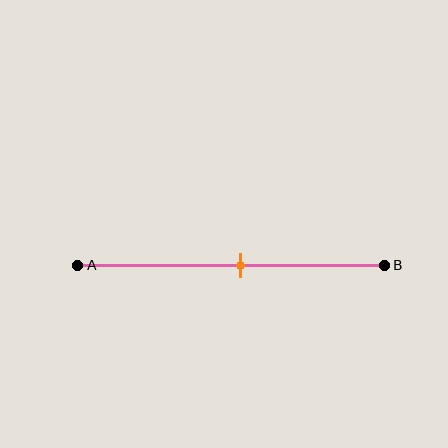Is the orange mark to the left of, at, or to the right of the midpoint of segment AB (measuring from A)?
The orange mark is to the right of the midpoint of segment AB.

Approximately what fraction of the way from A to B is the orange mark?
The orange mark is approximately 55% of the way from A to B.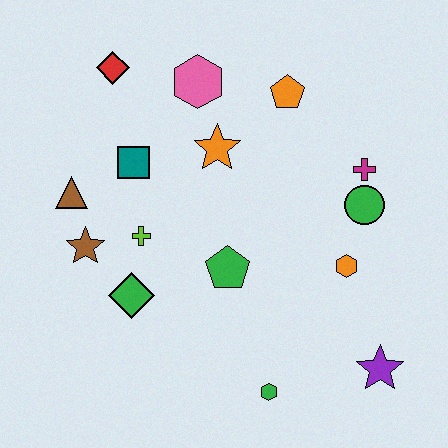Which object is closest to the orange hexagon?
The green circle is closest to the orange hexagon.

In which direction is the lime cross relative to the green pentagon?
The lime cross is to the left of the green pentagon.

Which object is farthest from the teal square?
The purple star is farthest from the teal square.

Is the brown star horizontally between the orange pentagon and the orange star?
No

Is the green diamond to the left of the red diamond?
No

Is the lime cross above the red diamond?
No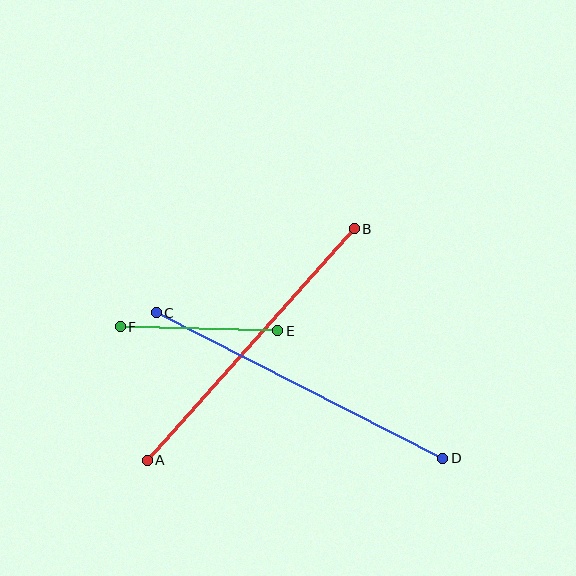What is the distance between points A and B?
The distance is approximately 311 pixels.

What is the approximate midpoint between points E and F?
The midpoint is at approximately (199, 329) pixels.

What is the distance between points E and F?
The distance is approximately 157 pixels.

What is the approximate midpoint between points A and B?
The midpoint is at approximately (250, 344) pixels.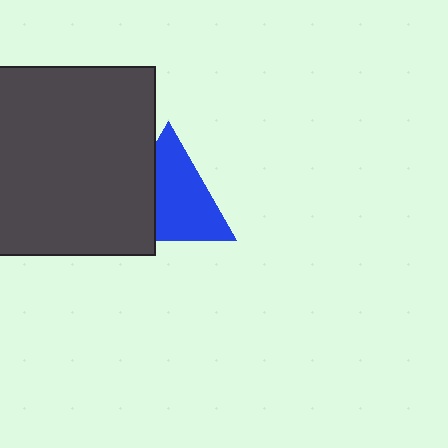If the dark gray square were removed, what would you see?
You would see the complete blue triangle.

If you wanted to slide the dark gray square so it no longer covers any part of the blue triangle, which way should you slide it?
Slide it left — that is the most direct way to separate the two shapes.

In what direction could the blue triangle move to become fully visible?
The blue triangle could move right. That would shift it out from behind the dark gray square entirely.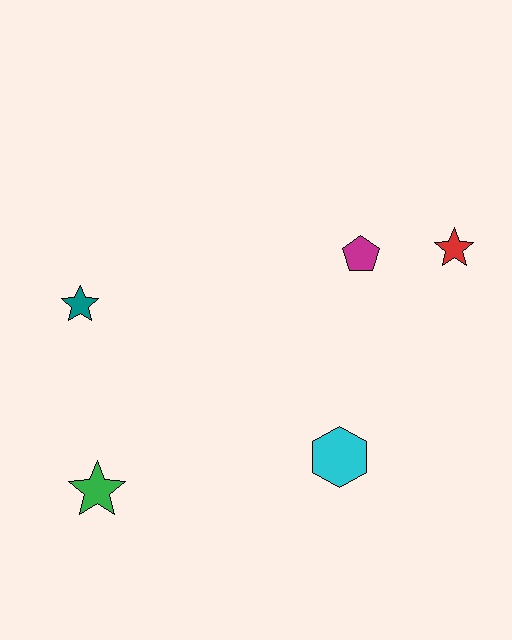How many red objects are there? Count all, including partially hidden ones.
There is 1 red object.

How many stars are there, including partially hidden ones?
There are 3 stars.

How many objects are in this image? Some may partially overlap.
There are 5 objects.